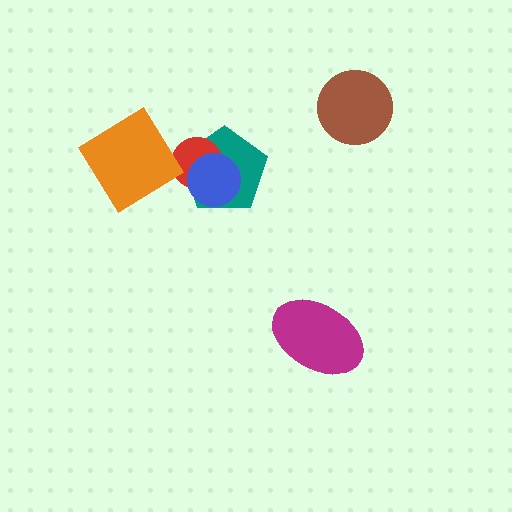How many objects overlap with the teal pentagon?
2 objects overlap with the teal pentagon.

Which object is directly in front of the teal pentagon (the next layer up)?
The red circle is directly in front of the teal pentagon.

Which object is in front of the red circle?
The blue circle is in front of the red circle.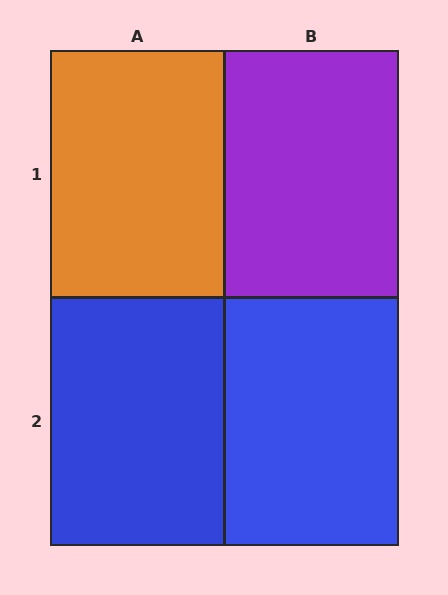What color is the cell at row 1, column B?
Purple.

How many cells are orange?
1 cell is orange.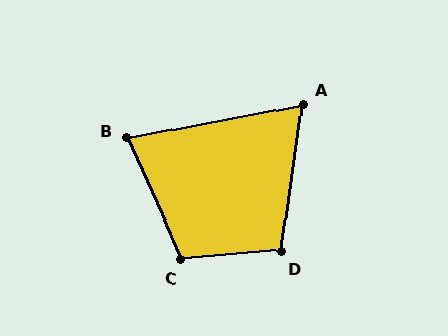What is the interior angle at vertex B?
Approximately 77 degrees (acute).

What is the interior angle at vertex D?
Approximately 103 degrees (obtuse).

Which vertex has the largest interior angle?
C, at approximately 109 degrees.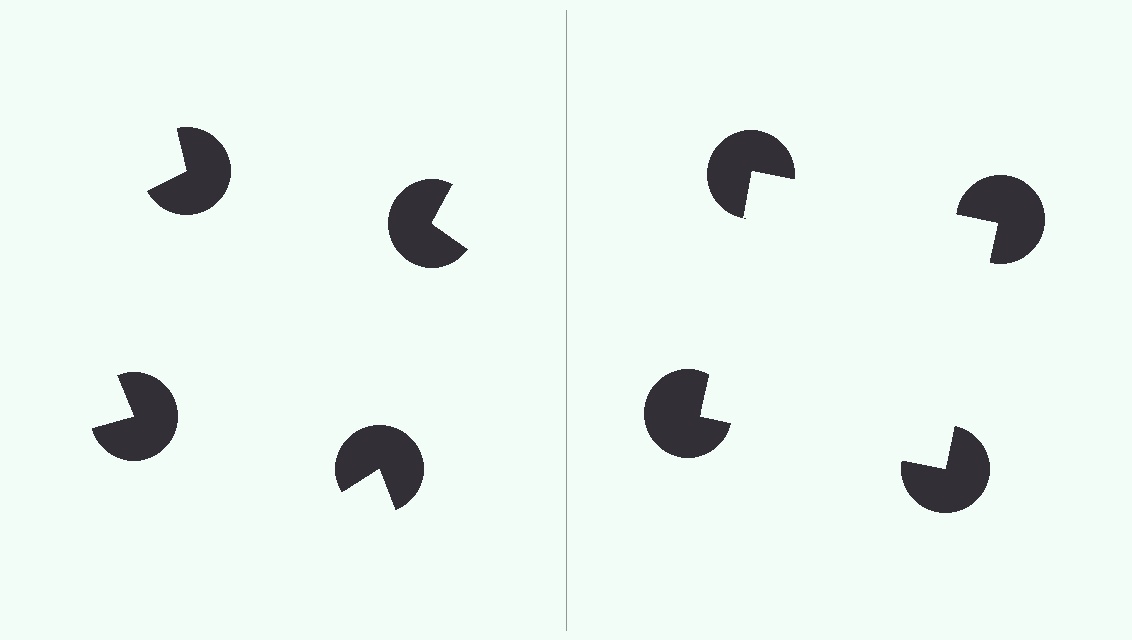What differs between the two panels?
The pac-man discs are positioned identically on both sides; only the wedge orientations differ. On the right they align to a square; on the left they are misaligned.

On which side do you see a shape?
An illusory square appears on the right side. On the left side the wedge cuts are rotated, so no coherent shape forms.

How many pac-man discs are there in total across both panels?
8 — 4 on each side.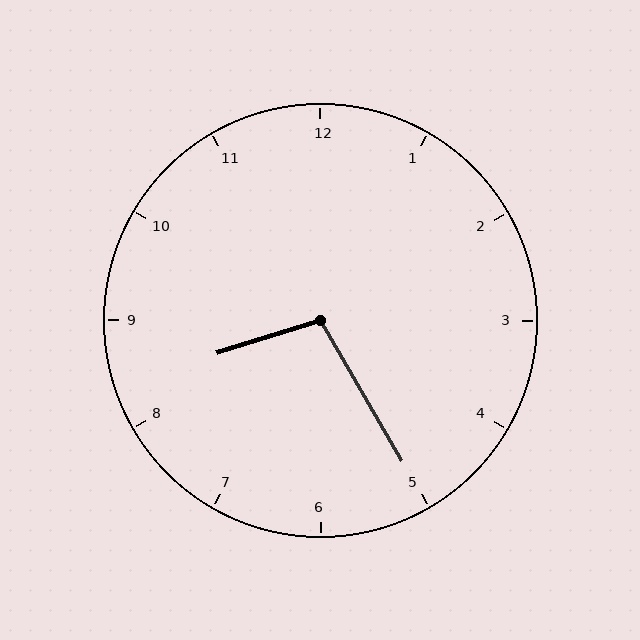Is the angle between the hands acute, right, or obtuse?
It is obtuse.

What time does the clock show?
8:25.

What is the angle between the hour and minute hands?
Approximately 102 degrees.